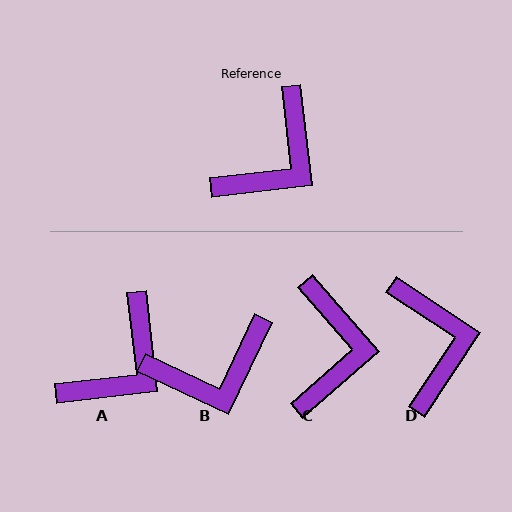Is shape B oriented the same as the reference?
No, it is off by about 32 degrees.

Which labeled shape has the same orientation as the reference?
A.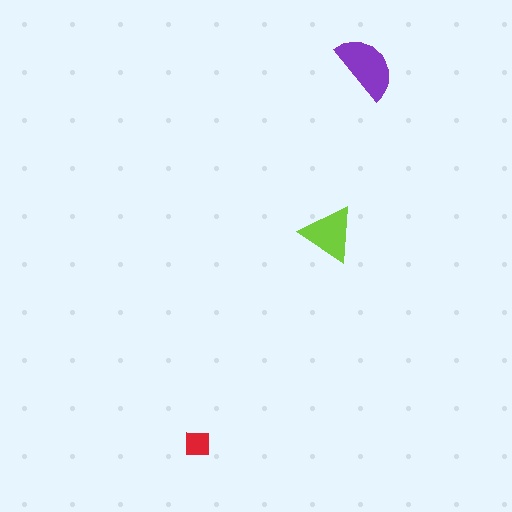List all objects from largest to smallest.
The purple semicircle, the lime triangle, the red square.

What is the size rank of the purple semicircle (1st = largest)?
1st.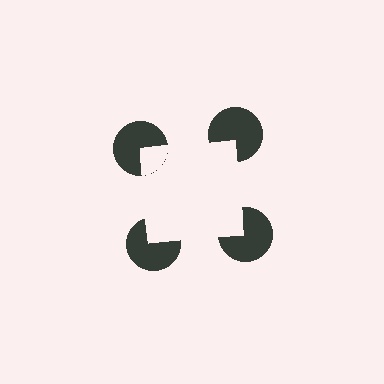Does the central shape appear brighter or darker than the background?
It typically appears slightly brighter than the background, even though no actual brightness change is drawn.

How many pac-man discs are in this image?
There are 4 — one at each vertex of the illusory square.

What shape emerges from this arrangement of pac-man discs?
An illusory square — its edges are inferred from the aligned wedge cuts in the pac-man discs, not physically drawn.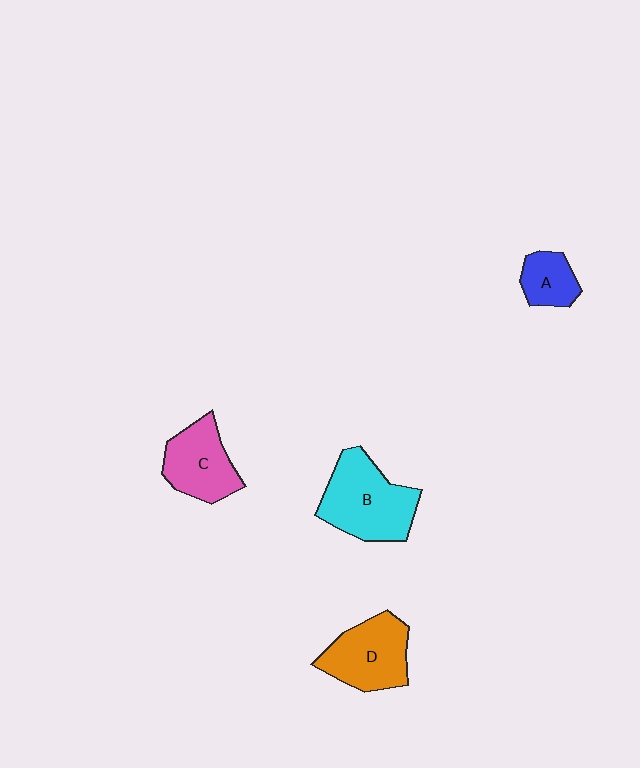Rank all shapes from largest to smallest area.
From largest to smallest: B (cyan), D (orange), C (pink), A (blue).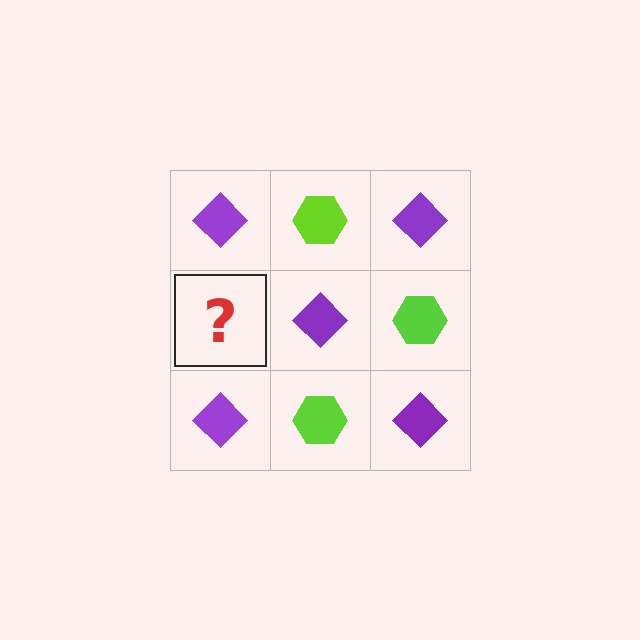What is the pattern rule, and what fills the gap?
The rule is that it alternates purple diamond and lime hexagon in a checkerboard pattern. The gap should be filled with a lime hexagon.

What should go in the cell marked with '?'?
The missing cell should contain a lime hexagon.